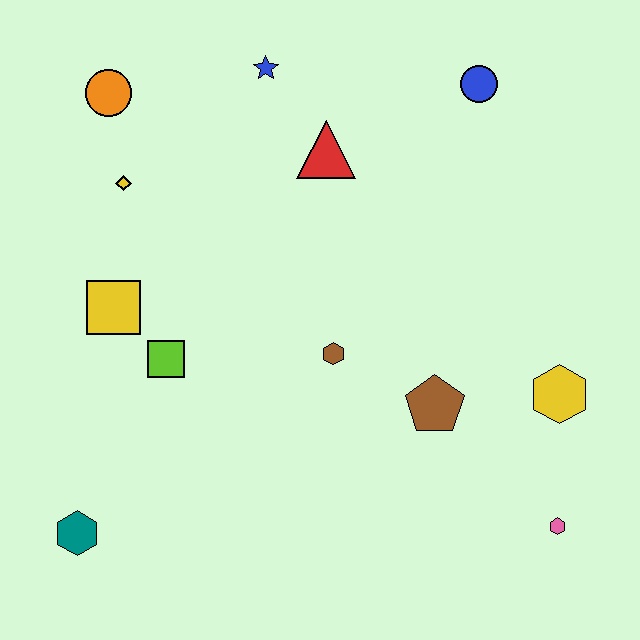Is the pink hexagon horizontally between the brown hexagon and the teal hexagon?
No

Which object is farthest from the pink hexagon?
The orange circle is farthest from the pink hexagon.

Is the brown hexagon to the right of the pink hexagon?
No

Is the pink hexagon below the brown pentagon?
Yes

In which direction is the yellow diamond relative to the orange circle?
The yellow diamond is below the orange circle.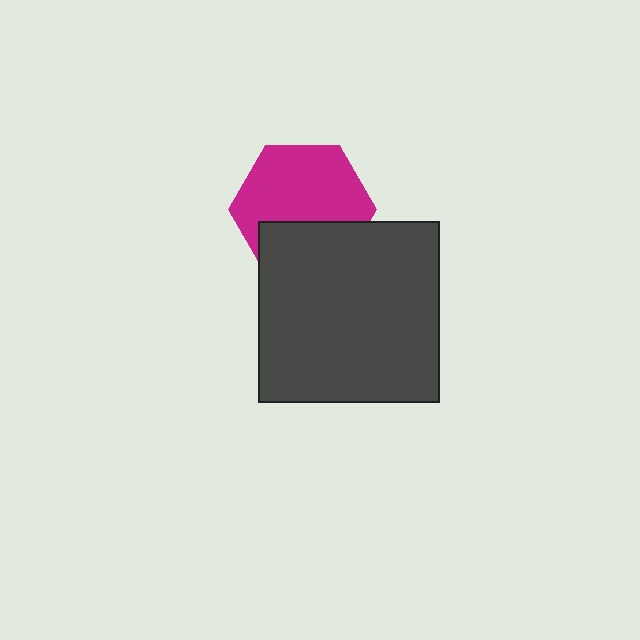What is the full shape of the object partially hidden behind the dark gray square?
The partially hidden object is a magenta hexagon.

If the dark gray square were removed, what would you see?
You would see the complete magenta hexagon.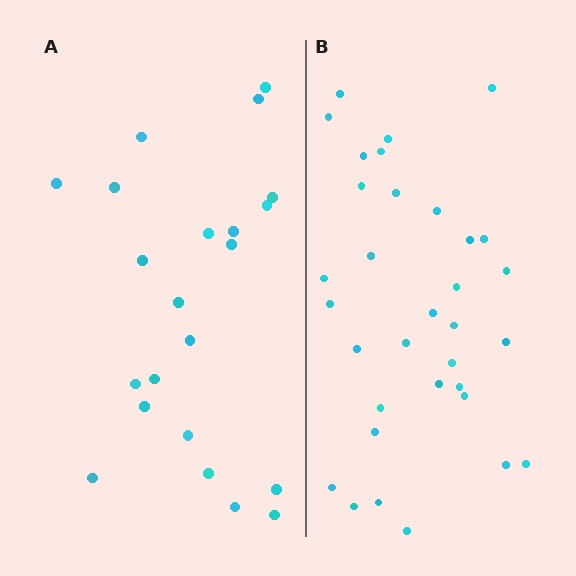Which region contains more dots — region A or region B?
Region B (the right region) has more dots.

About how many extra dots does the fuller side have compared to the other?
Region B has roughly 12 or so more dots than region A.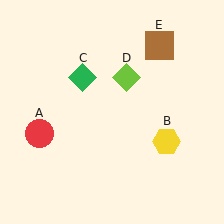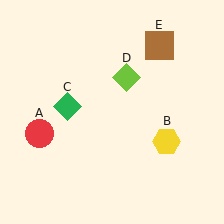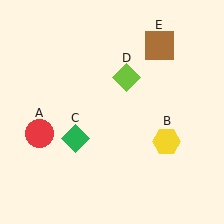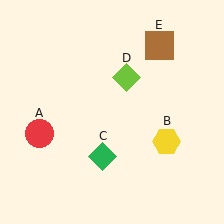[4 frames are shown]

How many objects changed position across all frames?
1 object changed position: green diamond (object C).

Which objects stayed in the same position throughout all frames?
Red circle (object A) and yellow hexagon (object B) and lime diamond (object D) and brown square (object E) remained stationary.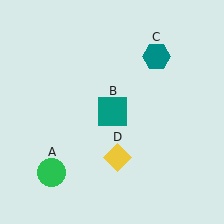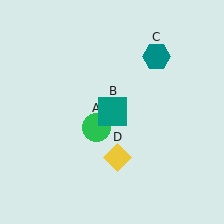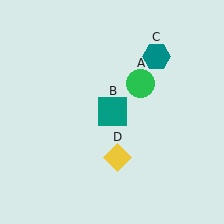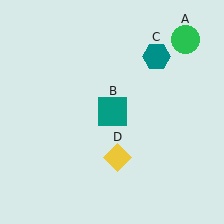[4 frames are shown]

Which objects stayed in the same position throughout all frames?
Teal square (object B) and teal hexagon (object C) and yellow diamond (object D) remained stationary.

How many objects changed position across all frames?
1 object changed position: green circle (object A).